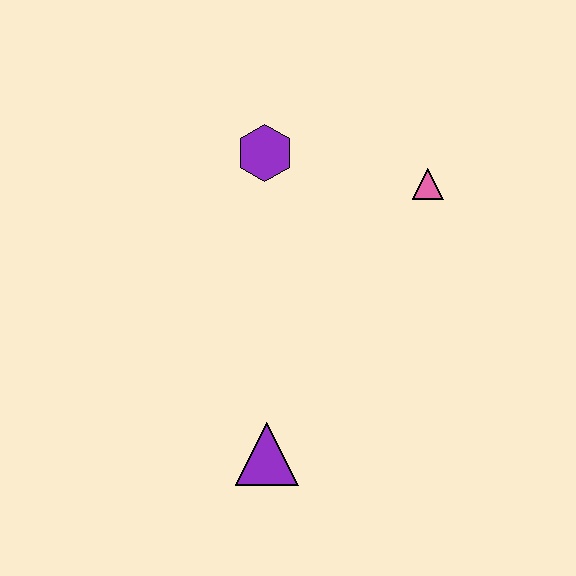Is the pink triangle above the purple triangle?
Yes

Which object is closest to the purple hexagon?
The pink triangle is closest to the purple hexagon.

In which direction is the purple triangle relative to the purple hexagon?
The purple triangle is below the purple hexagon.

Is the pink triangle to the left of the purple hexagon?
No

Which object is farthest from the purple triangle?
The pink triangle is farthest from the purple triangle.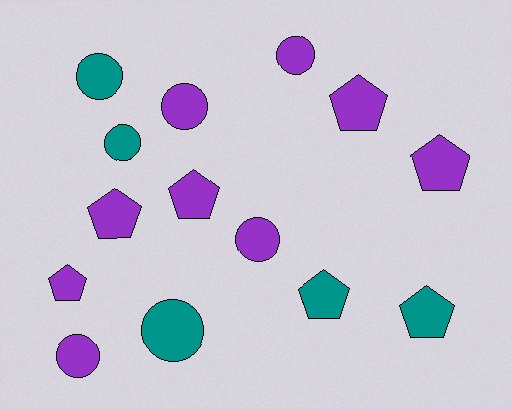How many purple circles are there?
There are 4 purple circles.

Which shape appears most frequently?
Circle, with 7 objects.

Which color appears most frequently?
Purple, with 9 objects.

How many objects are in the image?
There are 14 objects.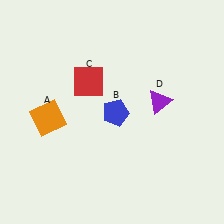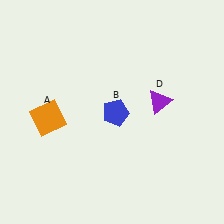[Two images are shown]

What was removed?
The red square (C) was removed in Image 2.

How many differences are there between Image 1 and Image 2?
There is 1 difference between the two images.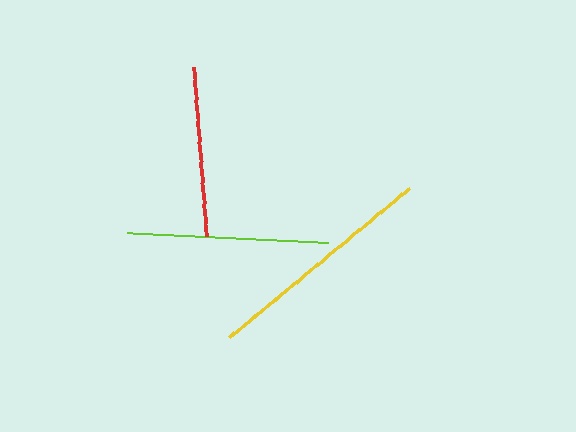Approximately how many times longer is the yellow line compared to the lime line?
The yellow line is approximately 1.2 times the length of the lime line.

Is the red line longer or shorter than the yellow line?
The yellow line is longer than the red line.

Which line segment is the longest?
The yellow line is the longest at approximately 234 pixels.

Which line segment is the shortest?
The red line is the shortest at approximately 169 pixels.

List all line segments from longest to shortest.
From longest to shortest: yellow, lime, red.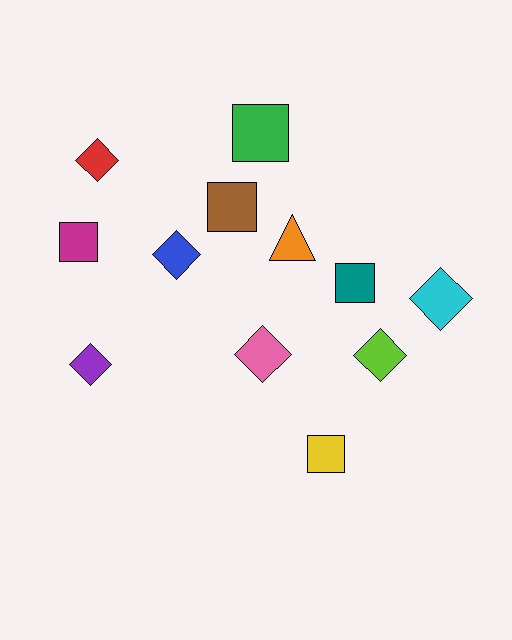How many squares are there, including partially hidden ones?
There are 5 squares.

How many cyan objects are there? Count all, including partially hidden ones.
There is 1 cyan object.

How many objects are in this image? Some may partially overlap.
There are 12 objects.